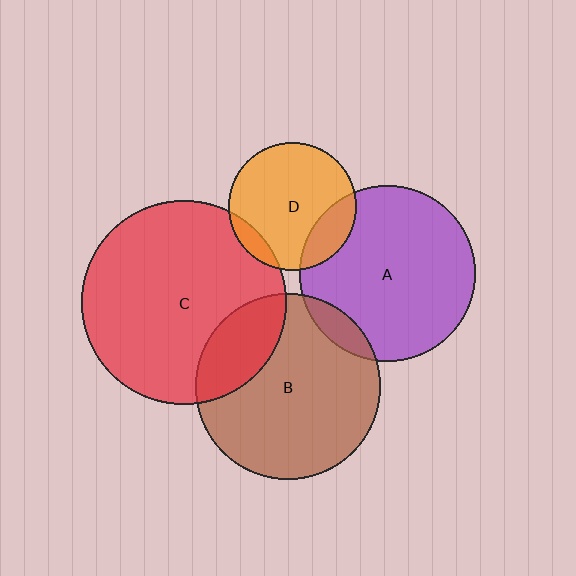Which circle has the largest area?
Circle C (red).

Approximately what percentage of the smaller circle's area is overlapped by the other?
Approximately 10%.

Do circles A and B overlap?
Yes.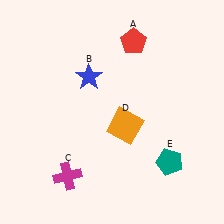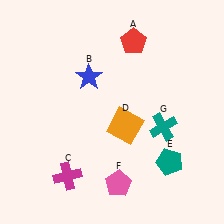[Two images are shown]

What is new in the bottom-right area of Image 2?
A teal cross (G) was added in the bottom-right area of Image 2.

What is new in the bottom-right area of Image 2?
A pink pentagon (F) was added in the bottom-right area of Image 2.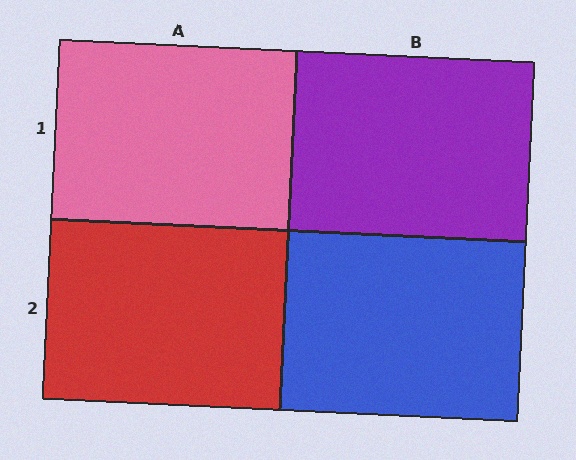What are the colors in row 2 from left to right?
Red, blue.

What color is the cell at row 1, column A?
Pink.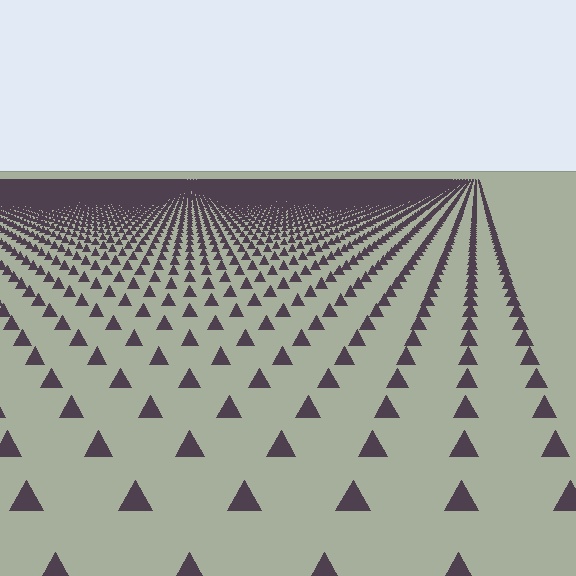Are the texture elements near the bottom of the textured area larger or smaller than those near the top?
Larger. Near the bottom, elements are closer to the viewer and appear at a bigger on-screen size.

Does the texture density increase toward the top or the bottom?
Density increases toward the top.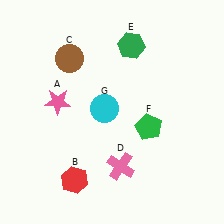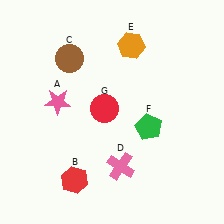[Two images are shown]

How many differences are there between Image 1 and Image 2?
There are 2 differences between the two images.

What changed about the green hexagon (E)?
In Image 1, E is green. In Image 2, it changed to orange.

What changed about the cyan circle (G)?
In Image 1, G is cyan. In Image 2, it changed to red.